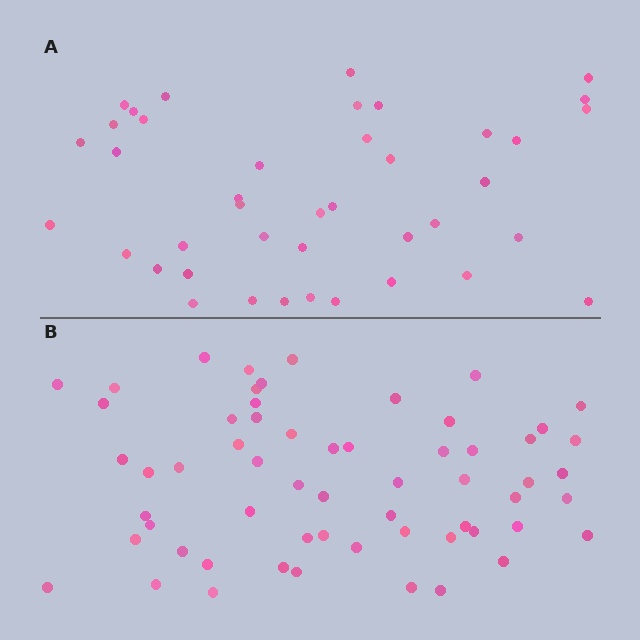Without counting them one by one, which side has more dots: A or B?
Region B (the bottom region) has more dots.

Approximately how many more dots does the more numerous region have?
Region B has approximately 20 more dots than region A.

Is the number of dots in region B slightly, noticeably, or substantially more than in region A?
Region B has substantially more. The ratio is roughly 1.5 to 1.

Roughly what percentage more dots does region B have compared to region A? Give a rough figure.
About 45% more.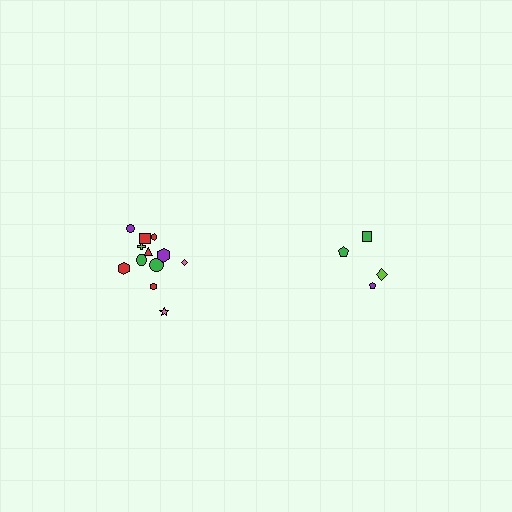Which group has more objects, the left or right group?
The left group.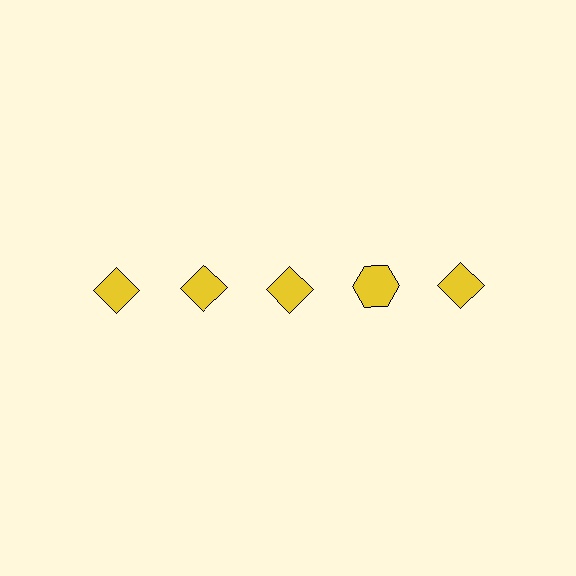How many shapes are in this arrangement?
There are 5 shapes arranged in a grid pattern.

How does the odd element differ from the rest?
It has a different shape: hexagon instead of diamond.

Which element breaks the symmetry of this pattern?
The yellow hexagon in the top row, second from right column breaks the symmetry. All other shapes are yellow diamonds.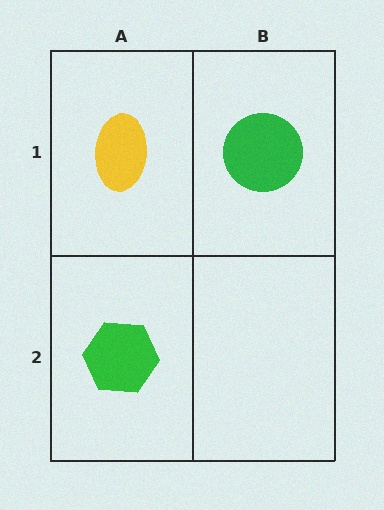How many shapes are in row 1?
2 shapes.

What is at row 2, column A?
A green hexagon.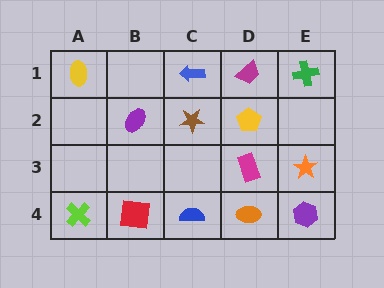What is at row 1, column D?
A magenta trapezoid.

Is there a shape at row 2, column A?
No, that cell is empty.